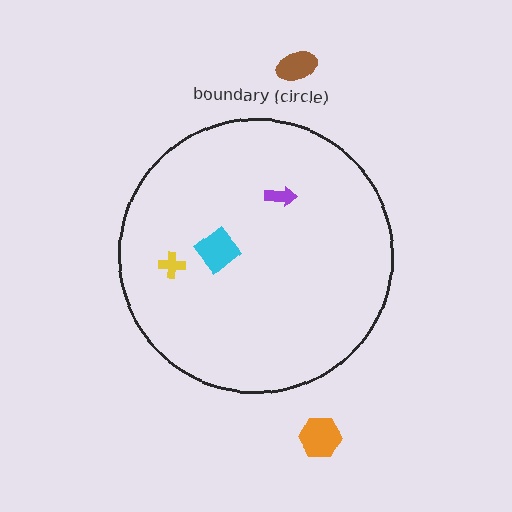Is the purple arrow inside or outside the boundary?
Inside.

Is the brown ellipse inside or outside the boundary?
Outside.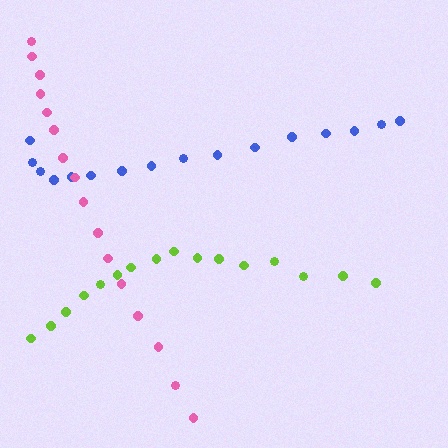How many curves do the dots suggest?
There are 3 distinct paths.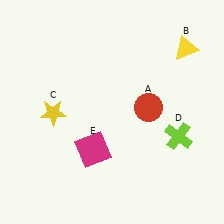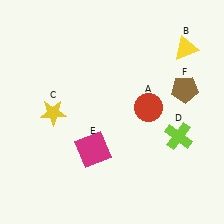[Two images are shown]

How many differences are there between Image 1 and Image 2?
There is 1 difference between the two images.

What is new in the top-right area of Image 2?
A brown pentagon (F) was added in the top-right area of Image 2.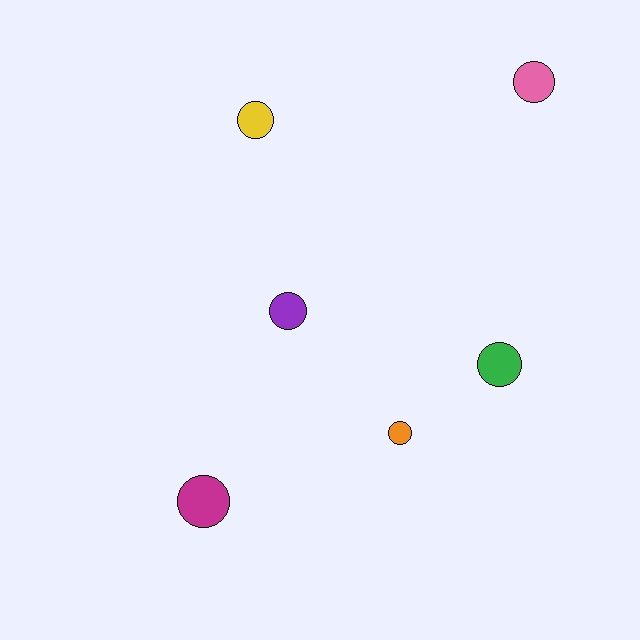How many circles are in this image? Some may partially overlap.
There are 6 circles.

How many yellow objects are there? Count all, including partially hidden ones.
There is 1 yellow object.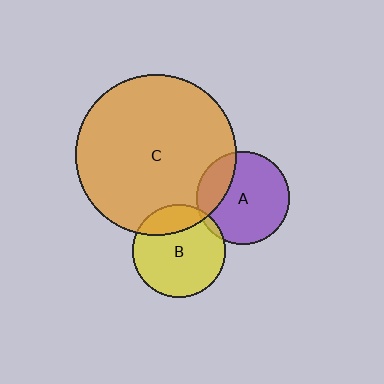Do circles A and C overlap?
Yes.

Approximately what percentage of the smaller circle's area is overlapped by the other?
Approximately 25%.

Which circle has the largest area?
Circle C (orange).